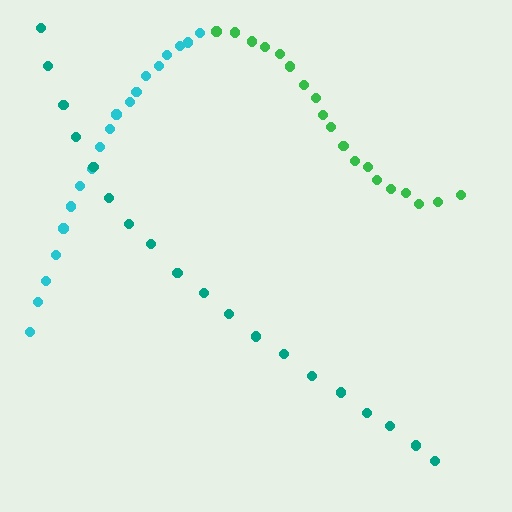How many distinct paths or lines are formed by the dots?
There are 3 distinct paths.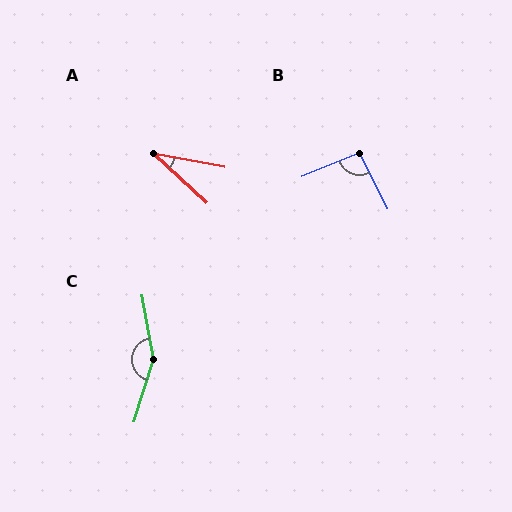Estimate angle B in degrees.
Approximately 94 degrees.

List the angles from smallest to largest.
A (32°), B (94°), C (153°).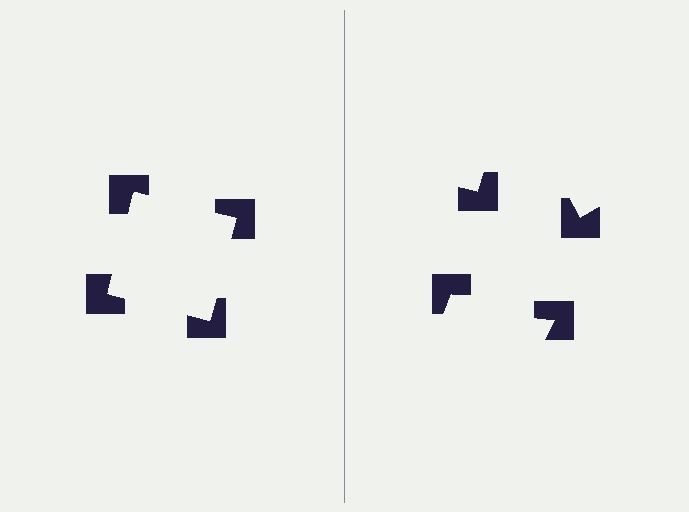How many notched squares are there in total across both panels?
8 — 4 on each side.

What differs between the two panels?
The notched squares are positioned identically on both sides; only the wedge orientations differ. On the left they align to a square; on the right they are misaligned.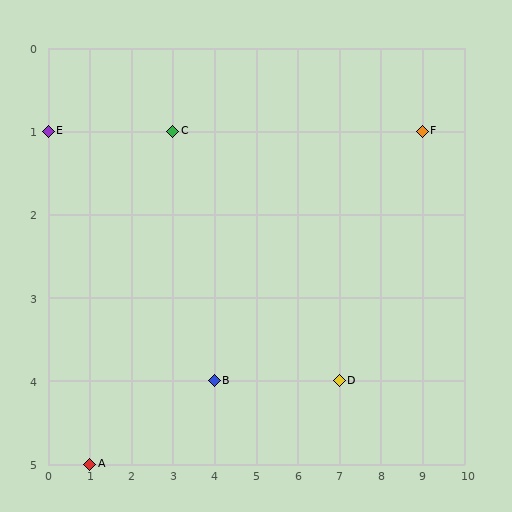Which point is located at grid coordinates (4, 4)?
Point B is at (4, 4).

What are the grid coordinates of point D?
Point D is at grid coordinates (7, 4).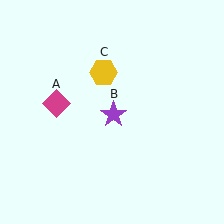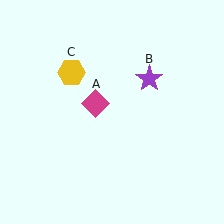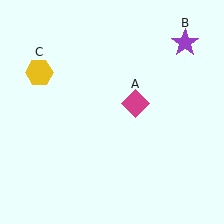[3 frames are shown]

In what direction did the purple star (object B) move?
The purple star (object B) moved up and to the right.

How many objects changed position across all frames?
3 objects changed position: magenta diamond (object A), purple star (object B), yellow hexagon (object C).